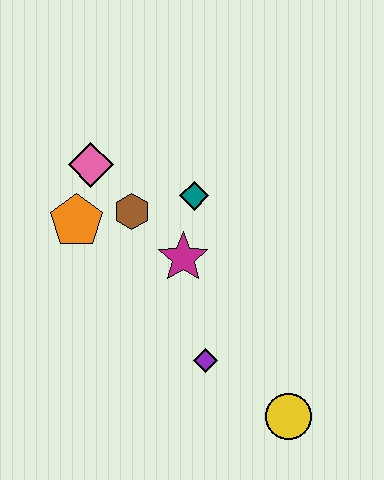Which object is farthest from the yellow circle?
The pink diamond is farthest from the yellow circle.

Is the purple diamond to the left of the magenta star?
No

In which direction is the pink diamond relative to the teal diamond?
The pink diamond is to the left of the teal diamond.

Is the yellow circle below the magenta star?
Yes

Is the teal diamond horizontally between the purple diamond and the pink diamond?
Yes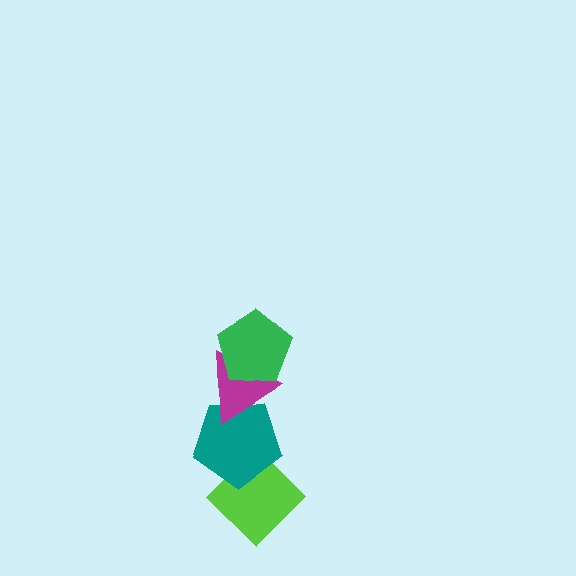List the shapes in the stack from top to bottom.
From top to bottom: the green pentagon, the magenta triangle, the teal pentagon, the lime diamond.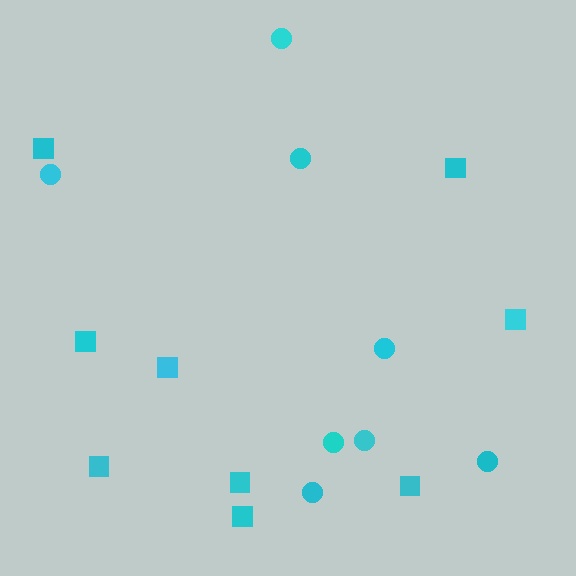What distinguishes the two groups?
There are 2 groups: one group of squares (9) and one group of circles (8).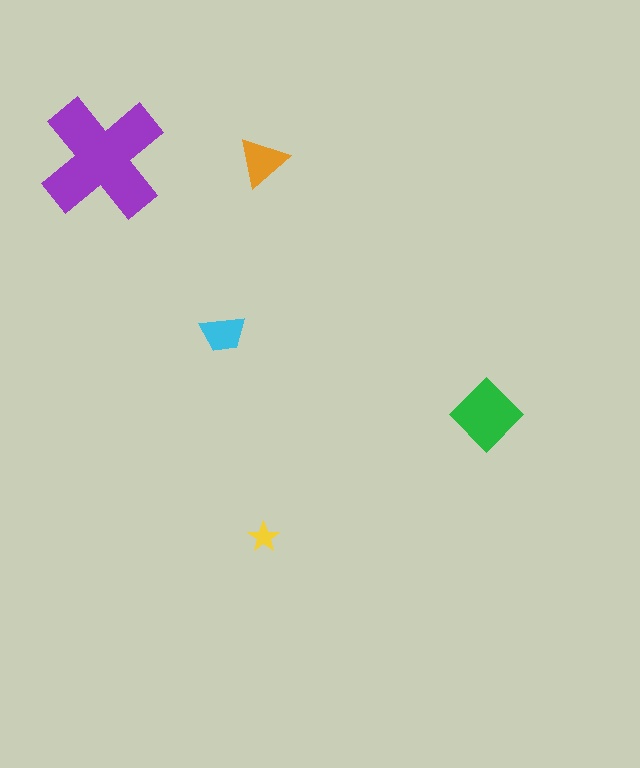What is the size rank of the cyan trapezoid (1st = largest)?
4th.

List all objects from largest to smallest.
The purple cross, the green diamond, the orange triangle, the cyan trapezoid, the yellow star.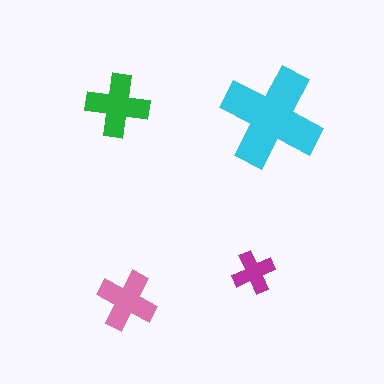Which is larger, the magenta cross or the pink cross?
The pink one.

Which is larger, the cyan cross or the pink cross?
The cyan one.